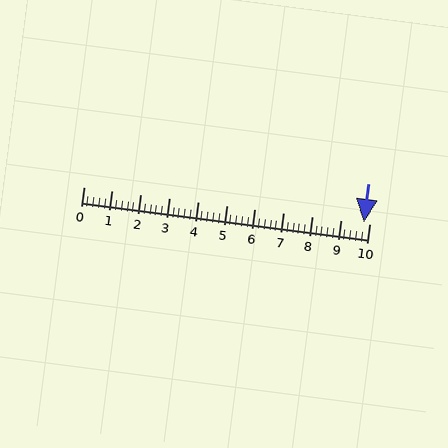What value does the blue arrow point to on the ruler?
The blue arrow points to approximately 9.8.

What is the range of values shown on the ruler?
The ruler shows values from 0 to 10.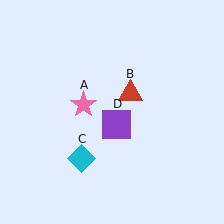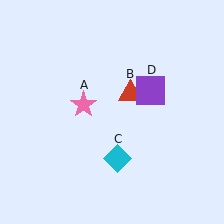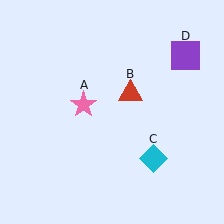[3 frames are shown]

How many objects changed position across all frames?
2 objects changed position: cyan diamond (object C), purple square (object D).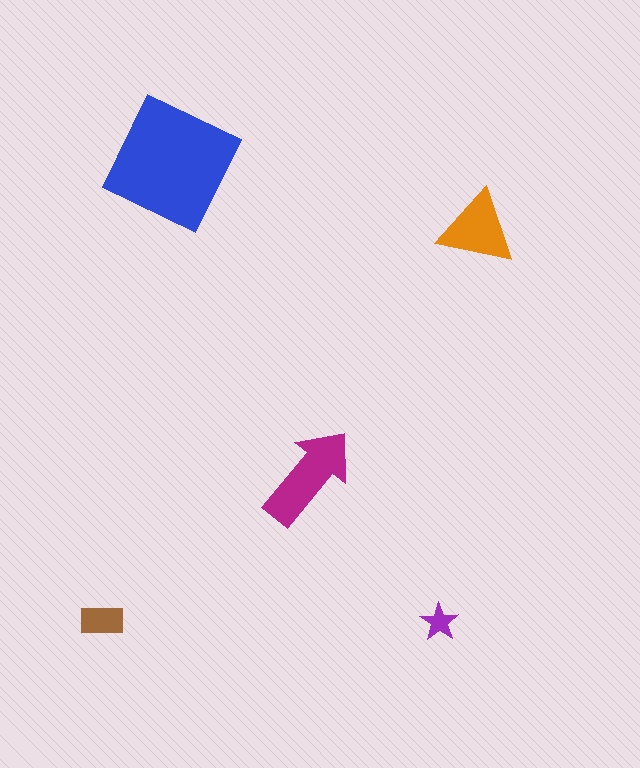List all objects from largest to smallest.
The blue square, the magenta arrow, the orange triangle, the brown rectangle, the purple star.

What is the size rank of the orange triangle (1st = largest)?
3rd.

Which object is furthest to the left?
The brown rectangle is leftmost.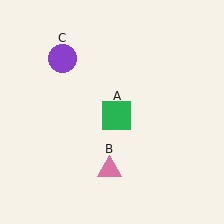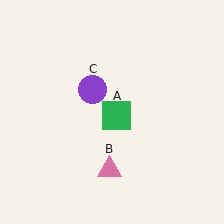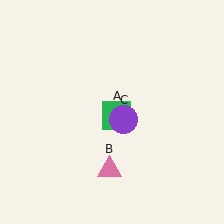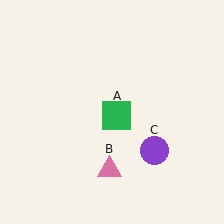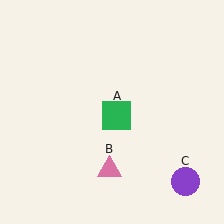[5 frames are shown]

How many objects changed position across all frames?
1 object changed position: purple circle (object C).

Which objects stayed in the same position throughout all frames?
Green square (object A) and pink triangle (object B) remained stationary.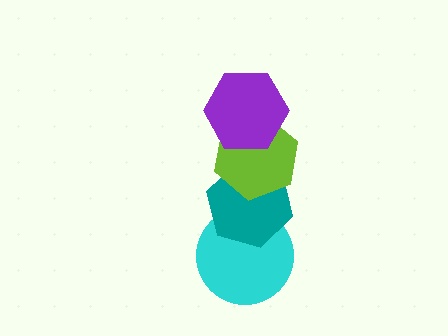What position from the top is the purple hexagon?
The purple hexagon is 1st from the top.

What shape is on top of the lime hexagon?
The purple hexagon is on top of the lime hexagon.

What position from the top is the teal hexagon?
The teal hexagon is 3rd from the top.